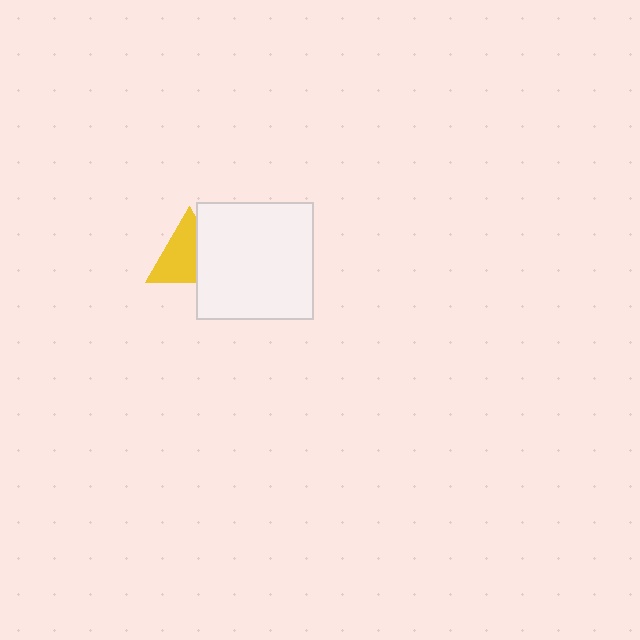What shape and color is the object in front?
The object in front is a white square.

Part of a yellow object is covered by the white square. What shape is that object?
It is a triangle.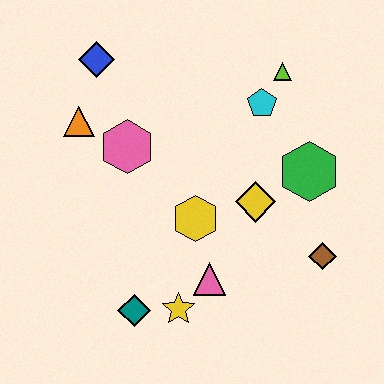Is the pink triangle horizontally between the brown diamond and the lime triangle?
No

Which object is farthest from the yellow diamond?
The blue diamond is farthest from the yellow diamond.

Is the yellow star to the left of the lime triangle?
Yes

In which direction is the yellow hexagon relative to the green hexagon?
The yellow hexagon is to the left of the green hexagon.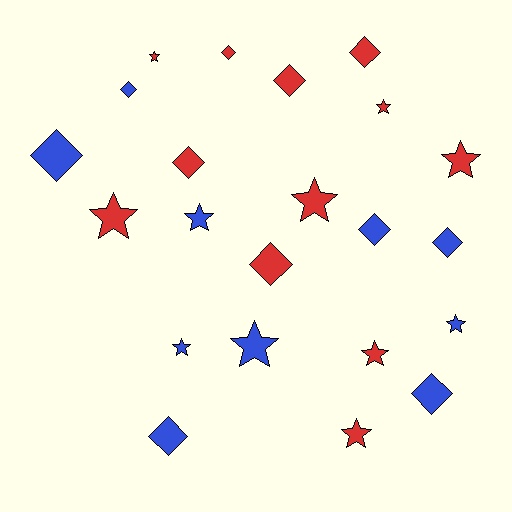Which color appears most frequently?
Red, with 12 objects.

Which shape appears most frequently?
Star, with 11 objects.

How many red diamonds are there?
There are 5 red diamonds.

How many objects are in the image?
There are 22 objects.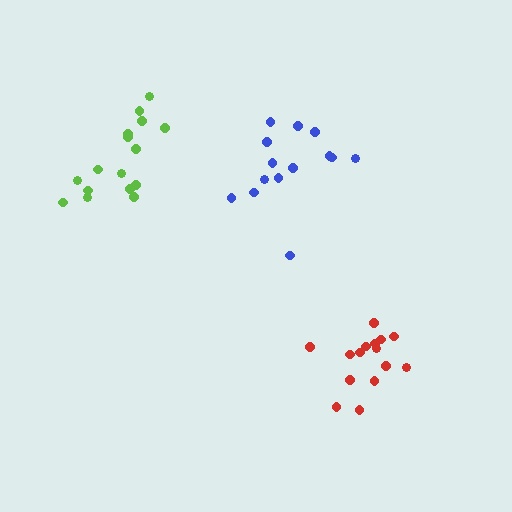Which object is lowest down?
The red cluster is bottommost.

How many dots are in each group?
Group 1: 16 dots, Group 2: 14 dots, Group 3: 15 dots (45 total).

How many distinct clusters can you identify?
There are 3 distinct clusters.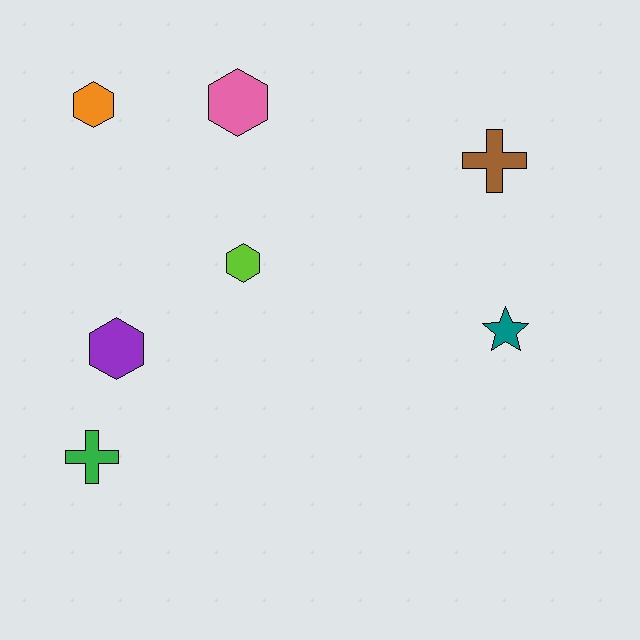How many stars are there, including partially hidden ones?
There is 1 star.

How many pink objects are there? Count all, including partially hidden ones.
There is 1 pink object.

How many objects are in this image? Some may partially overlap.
There are 7 objects.